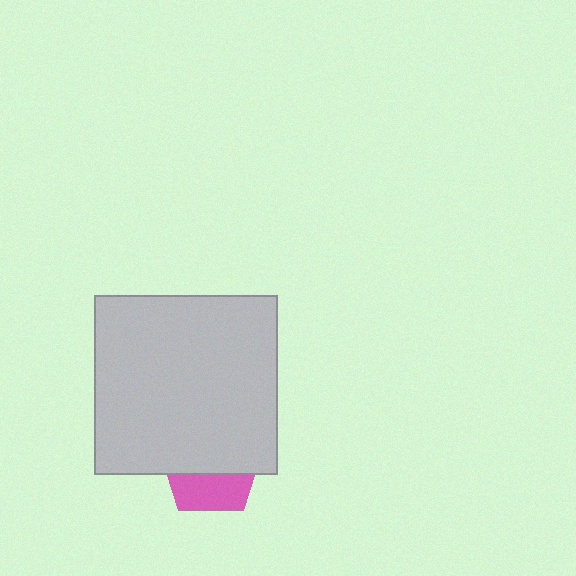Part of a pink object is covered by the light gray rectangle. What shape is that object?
It is a pentagon.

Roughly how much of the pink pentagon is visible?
A small part of it is visible (roughly 39%).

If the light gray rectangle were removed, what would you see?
You would see the complete pink pentagon.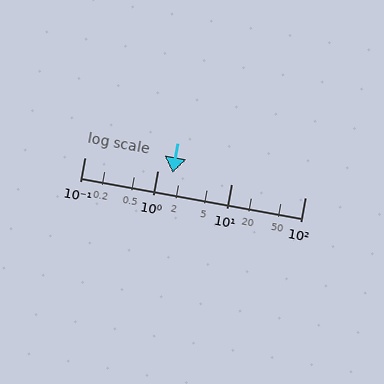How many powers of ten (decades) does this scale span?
The scale spans 3 decades, from 0.1 to 100.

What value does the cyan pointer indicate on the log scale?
The pointer indicates approximately 1.6.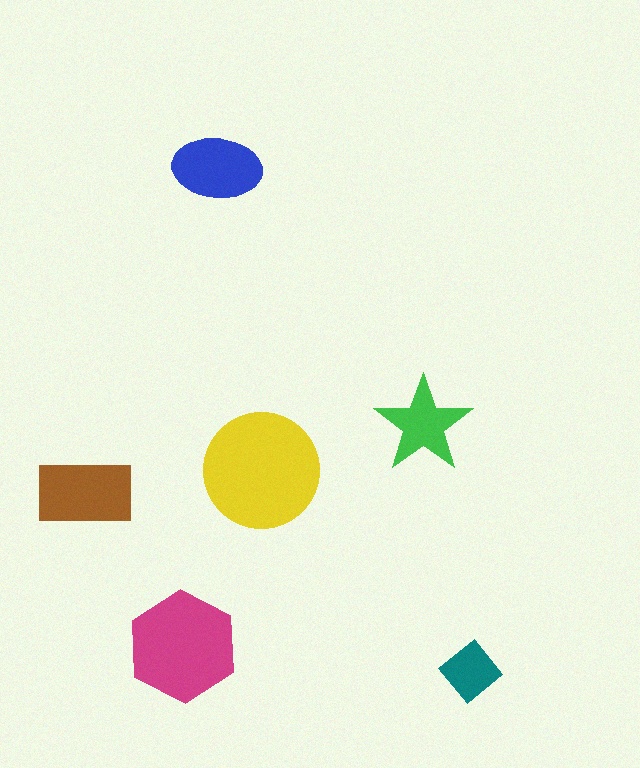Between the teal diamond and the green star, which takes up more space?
The green star.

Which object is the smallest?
The teal diamond.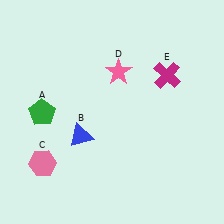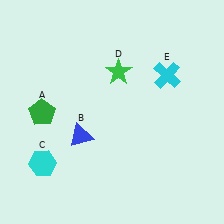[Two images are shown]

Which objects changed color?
C changed from pink to cyan. D changed from pink to green. E changed from magenta to cyan.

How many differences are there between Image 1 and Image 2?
There are 3 differences between the two images.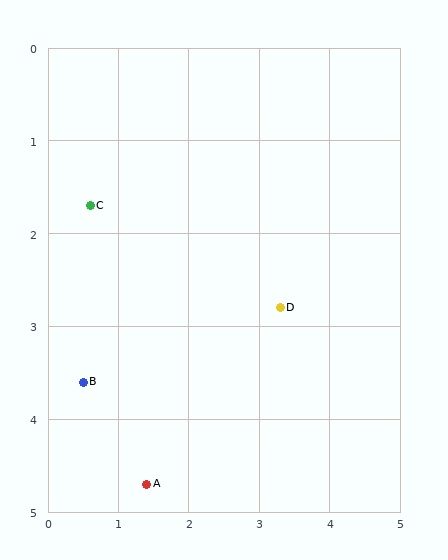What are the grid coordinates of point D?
Point D is at approximately (3.3, 2.8).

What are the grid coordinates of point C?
Point C is at approximately (0.6, 1.7).